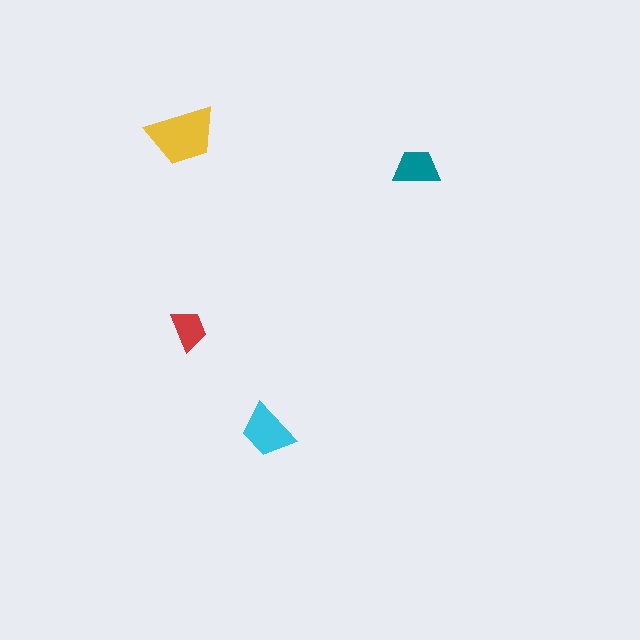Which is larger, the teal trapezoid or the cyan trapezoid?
The cyan one.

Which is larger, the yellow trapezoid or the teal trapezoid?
The yellow one.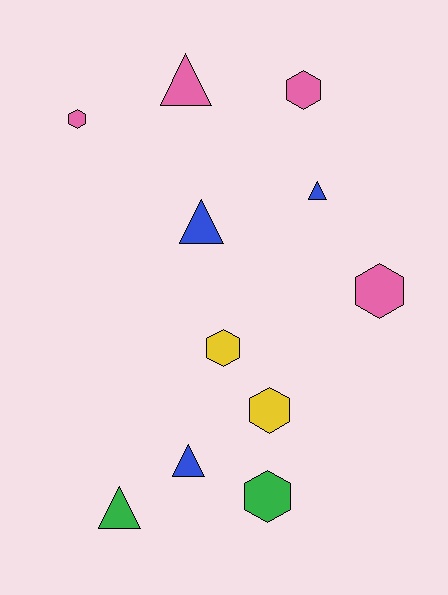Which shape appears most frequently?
Hexagon, with 6 objects.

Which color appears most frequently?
Pink, with 4 objects.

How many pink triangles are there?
There is 1 pink triangle.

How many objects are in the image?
There are 11 objects.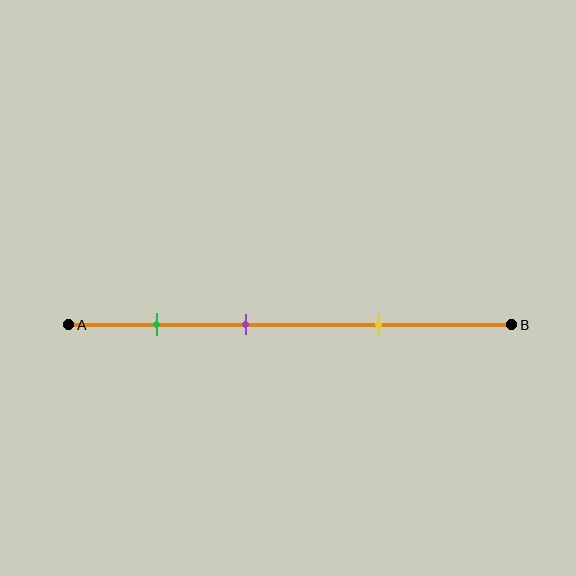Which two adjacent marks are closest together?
The green and purple marks are the closest adjacent pair.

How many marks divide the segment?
There are 3 marks dividing the segment.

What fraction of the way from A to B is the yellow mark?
The yellow mark is approximately 70% (0.7) of the way from A to B.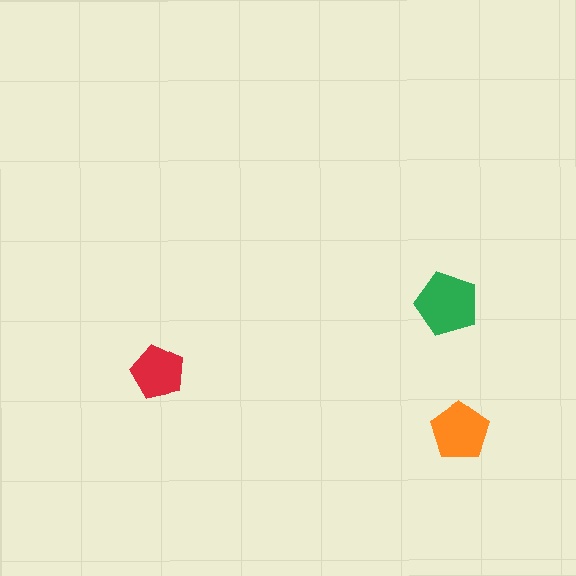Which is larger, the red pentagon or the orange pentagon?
The orange one.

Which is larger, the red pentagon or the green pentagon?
The green one.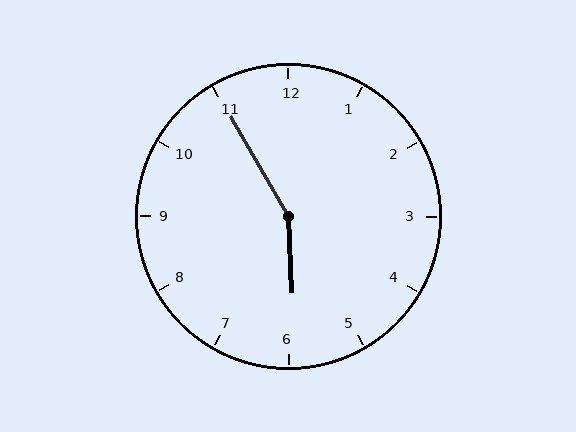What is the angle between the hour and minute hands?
Approximately 152 degrees.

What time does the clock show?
5:55.